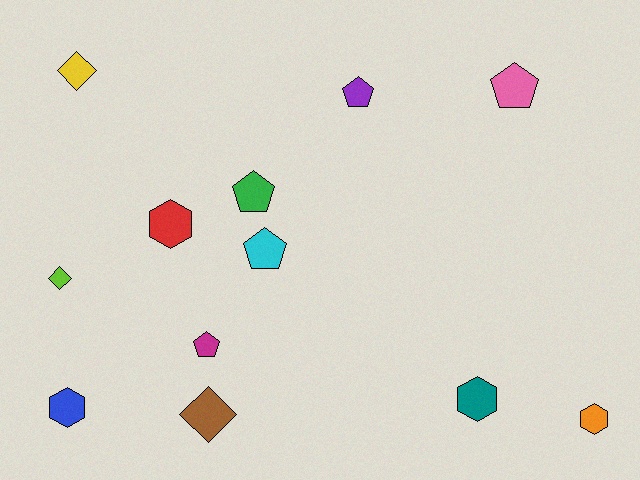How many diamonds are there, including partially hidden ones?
There are 3 diamonds.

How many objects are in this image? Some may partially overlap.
There are 12 objects.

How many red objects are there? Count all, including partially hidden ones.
There is 1 red object.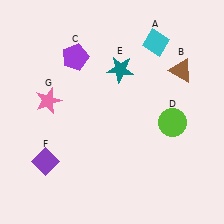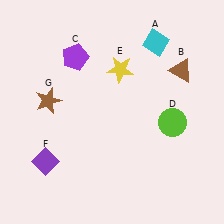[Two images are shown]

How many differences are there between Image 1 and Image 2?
There are 2 differences between the two images.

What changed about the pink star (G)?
In Image 1, G is pink. In Image 2, it changed to brown.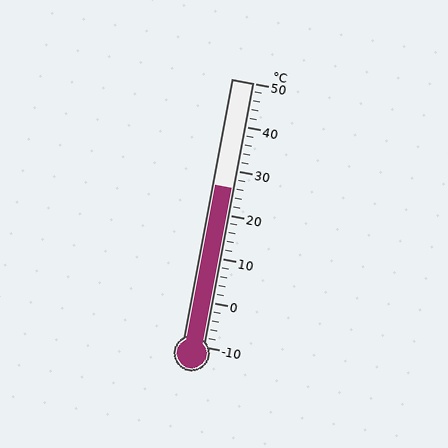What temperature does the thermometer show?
The thermometer shows approximately 26°C.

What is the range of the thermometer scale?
The thermometer scale ranges from -10°C to 50°C.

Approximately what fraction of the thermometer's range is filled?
The thermometer is filled to approximately 60% of its range.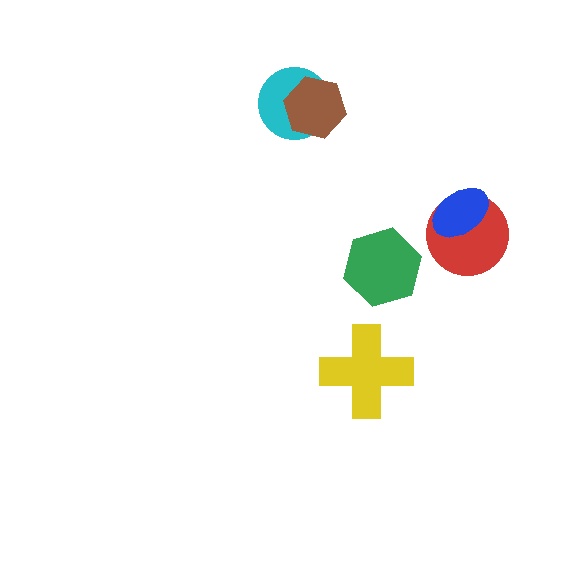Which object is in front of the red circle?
The blue ellipse is in front of the red circle.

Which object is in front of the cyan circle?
The brown hexagon is in front of the cyan circle.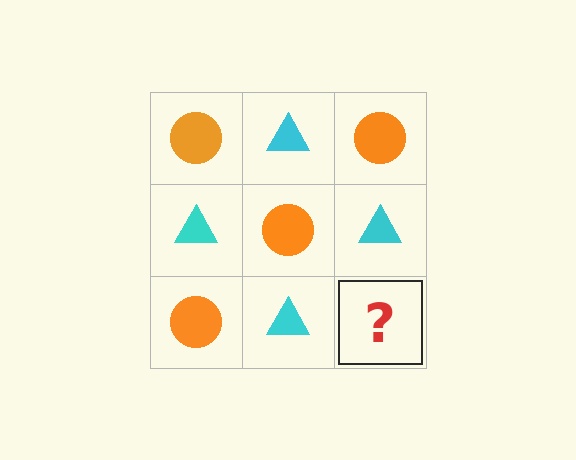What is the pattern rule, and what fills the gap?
The rule is that it alternates orange circle and cyan triangle in a checkerboard pattern. The gap should be filled with an orange circle.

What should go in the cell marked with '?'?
The missing cell should contain an orange circle.